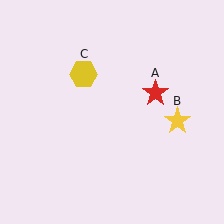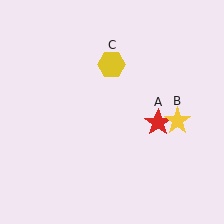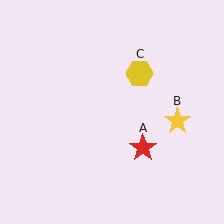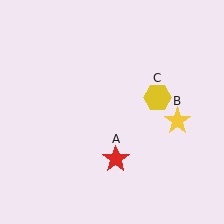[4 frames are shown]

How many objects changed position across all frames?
2 objects changed position: red star (object A), yellow hexagon (object C).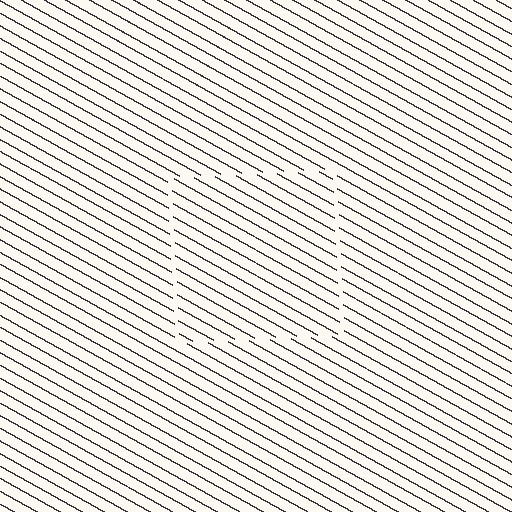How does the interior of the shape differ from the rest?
The interior of the shape contains the same grating, shifted by half a period — the contour is defined by the phase discontinuity where line-ends from the inner and outer gratings abut.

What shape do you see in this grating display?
An illusory square. The interior of the shape contains the same grating, shifted by half a period — the contour is defined by the phase discontinuity where line-ends from the inner and outer gratings abut.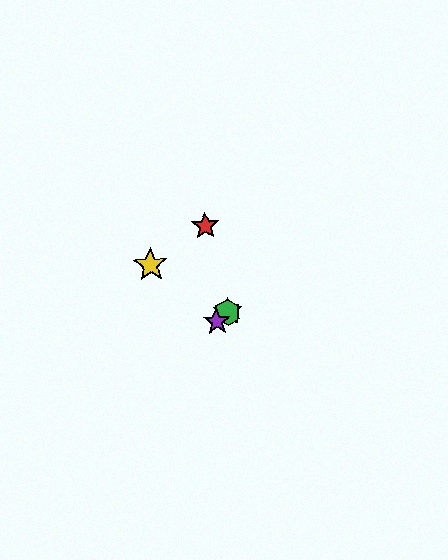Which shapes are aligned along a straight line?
The blue star, the green hexagon, the purple star are aligned along a straight line.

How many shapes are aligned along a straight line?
3 shapes (the blue star, the green hexagon, the purple star) are aligned along a straight line.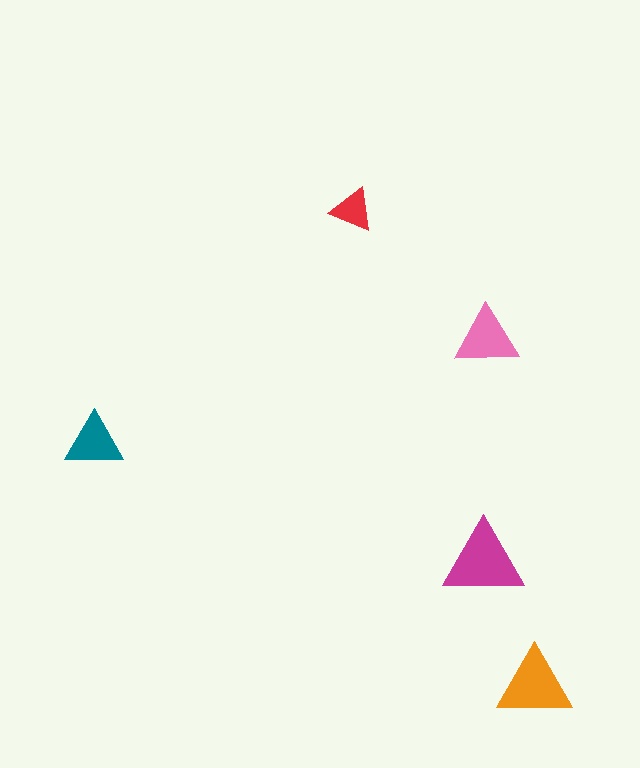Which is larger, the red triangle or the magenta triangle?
The magenta one.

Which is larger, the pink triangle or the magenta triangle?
The magenta one.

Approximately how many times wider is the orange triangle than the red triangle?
About 1.5 times wider.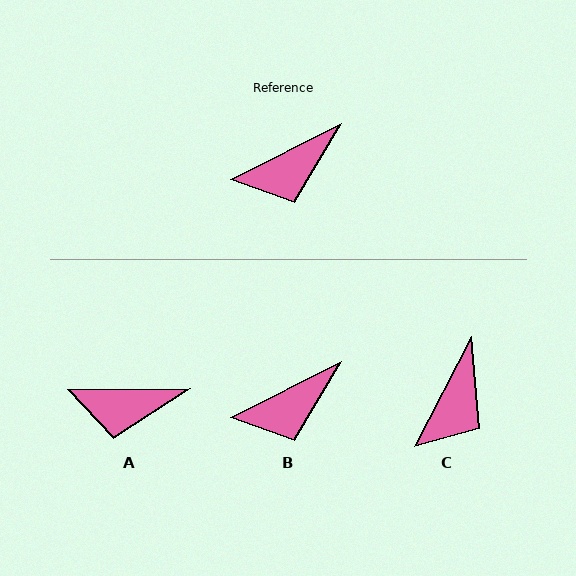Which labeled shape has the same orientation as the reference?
B.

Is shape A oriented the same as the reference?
No, it is off by about 27 degrees.